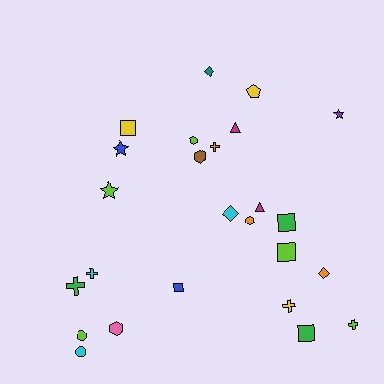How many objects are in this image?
There are 25 objects.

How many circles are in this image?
There are 2 circles.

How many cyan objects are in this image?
There are 3 cyan objects.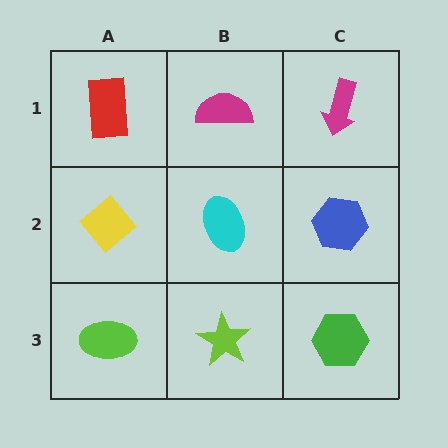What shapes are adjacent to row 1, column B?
A cyan ellipse (row 2, column B), a red rectangle (row 1, column A), a magenta arrow (row 1, column C).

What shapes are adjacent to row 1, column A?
A yellow diamond (row 2, column A), a magenta semicircle (row 1, column B).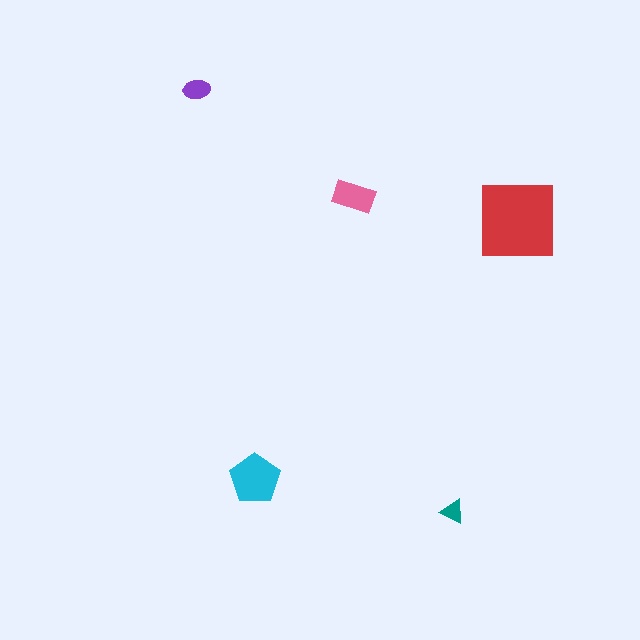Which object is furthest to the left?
The purple ellipse is leftmost.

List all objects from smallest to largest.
The teal triangle, the purple ellipse, the pink rectangle, the cyan pentagon, the red square.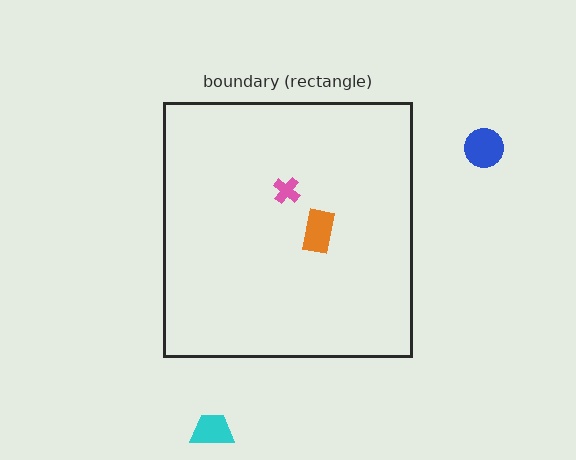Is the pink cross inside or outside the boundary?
Inside.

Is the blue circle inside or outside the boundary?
Outside.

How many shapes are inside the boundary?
2 inside, 2 outside.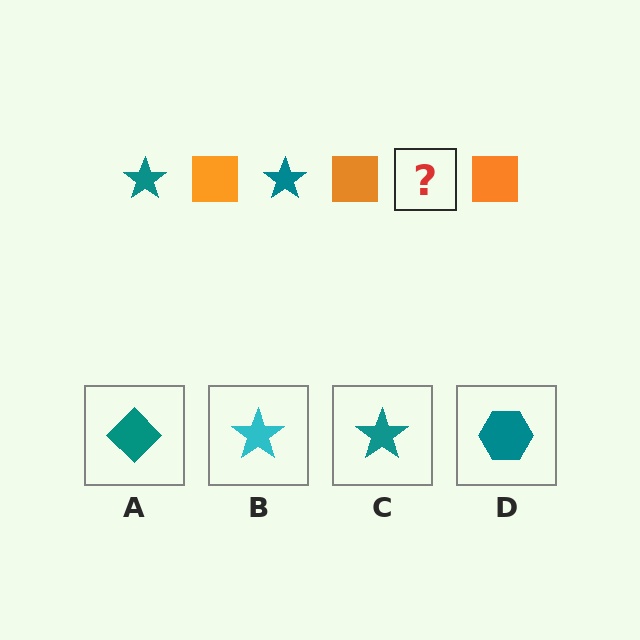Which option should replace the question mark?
Option C.